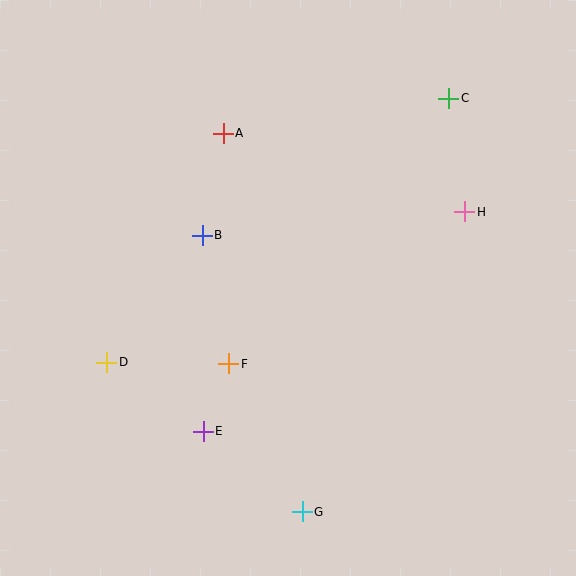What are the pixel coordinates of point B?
Point B is at (202, 235).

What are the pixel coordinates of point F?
Point F is at (229, 364).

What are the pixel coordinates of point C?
Point C is at (449, 98).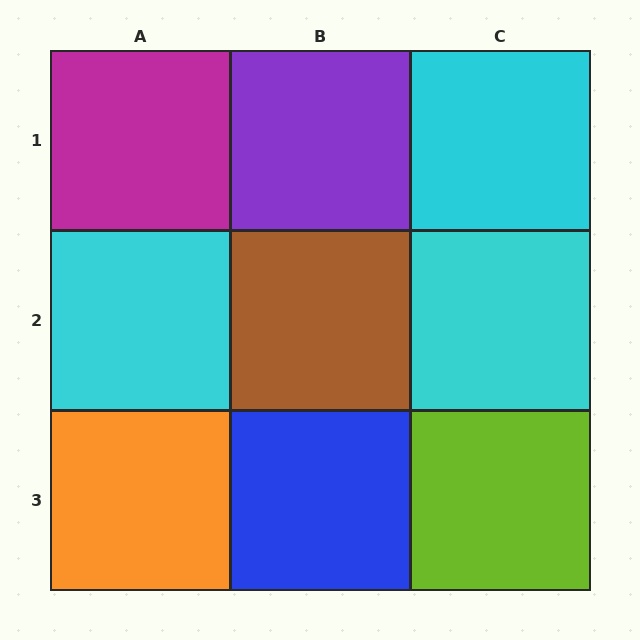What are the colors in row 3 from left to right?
Orange, blue, lime.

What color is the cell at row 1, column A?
Magenta.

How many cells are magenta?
1 cell is magenta.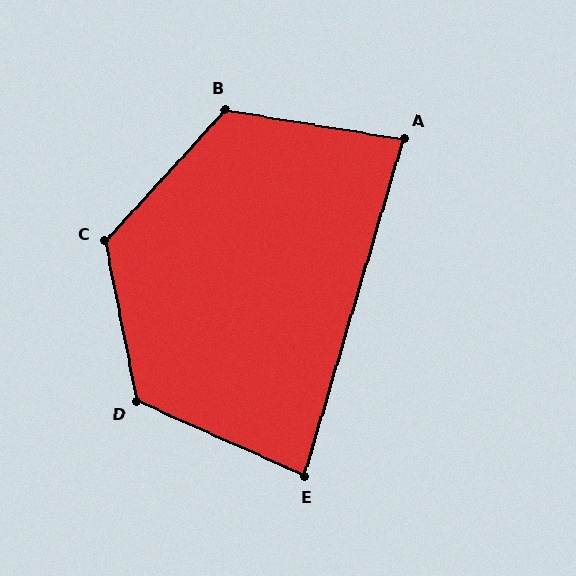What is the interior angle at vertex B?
Approximately 123 degrees (obtuse).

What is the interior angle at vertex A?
Approximately 83 degrees (acute).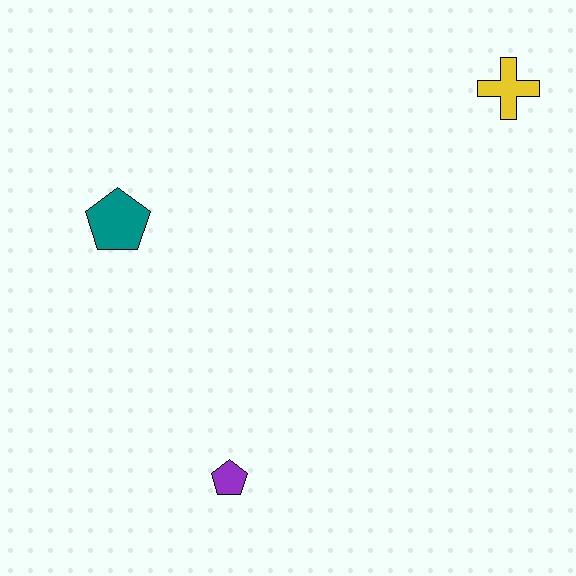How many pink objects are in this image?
There are no pink objects.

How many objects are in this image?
There are 3 objects.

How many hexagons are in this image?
There are no hexagons.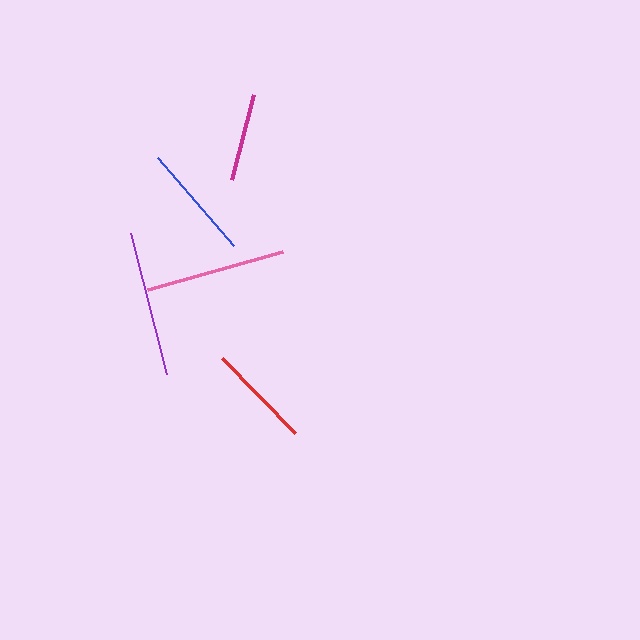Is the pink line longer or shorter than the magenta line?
The pink line is longer than the magenta line.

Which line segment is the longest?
The purple line is the longest at approximately 146 pixels.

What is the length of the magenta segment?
The magenta segment is approximately 87 pixels long.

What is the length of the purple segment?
The purple segment is approximately 146 pixels long.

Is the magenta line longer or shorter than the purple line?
The purple line is longer than the magenta line.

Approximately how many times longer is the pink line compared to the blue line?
The pink line is approximately 1.2 times the length of the blue line.